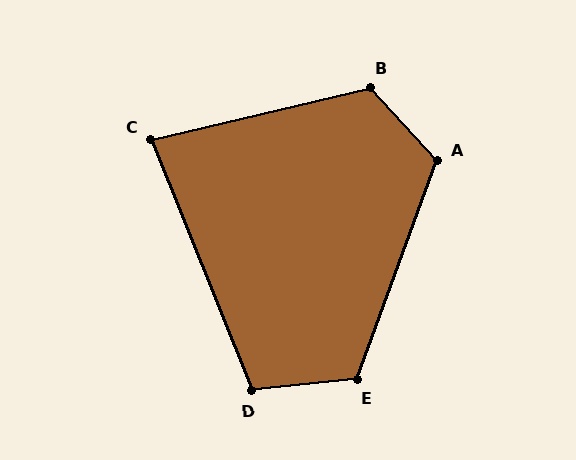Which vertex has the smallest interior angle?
C, at approximately 81 degrees.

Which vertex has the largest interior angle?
B, at approximately 119 degrees.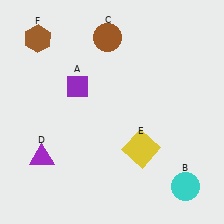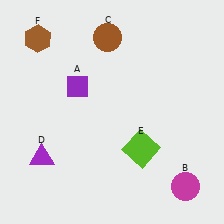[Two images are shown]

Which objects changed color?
B changed from cyan to magenta. E changed from yellow to lime.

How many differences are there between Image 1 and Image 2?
There are 2 differences between the two images.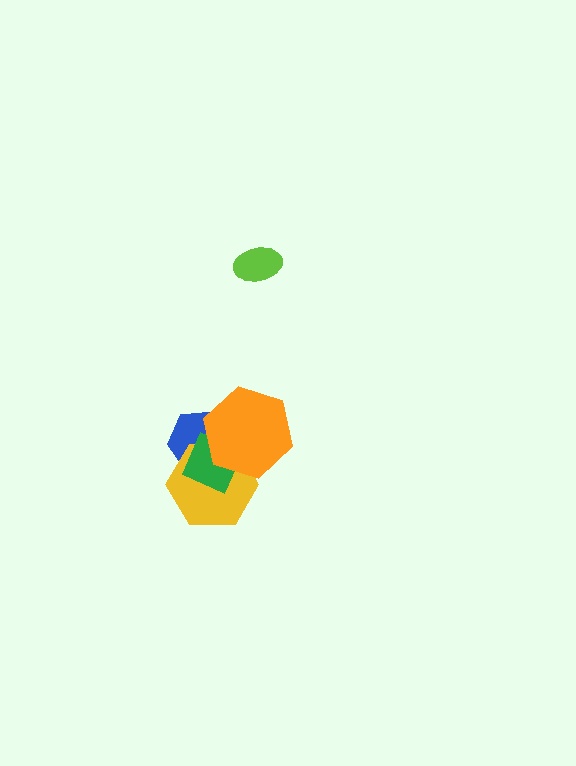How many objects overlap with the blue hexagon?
3 objects overlap with the blue hexagon.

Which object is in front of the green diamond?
The orange hexagon is in front of the green diamond.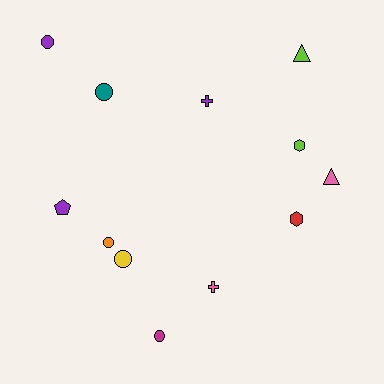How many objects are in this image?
There are 12 objects.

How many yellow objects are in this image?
There is 1 yellow object.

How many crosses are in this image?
There are 2 crosses.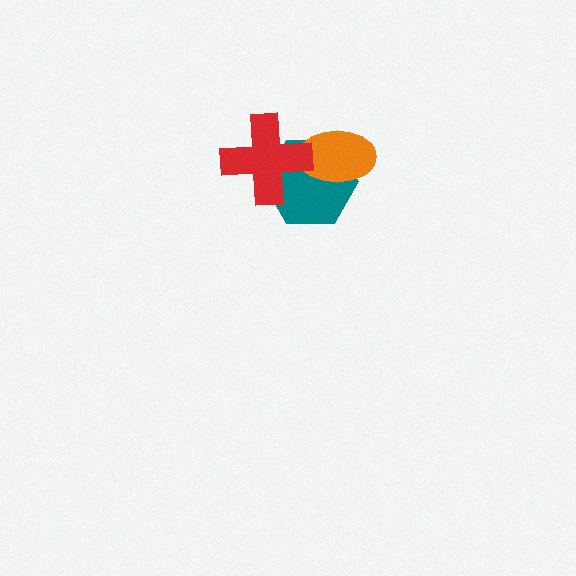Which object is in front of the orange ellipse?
The red cross is in front of the orange ellipse.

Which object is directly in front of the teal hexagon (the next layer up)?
The orange ellipse is directly in front of the teal hexagon.